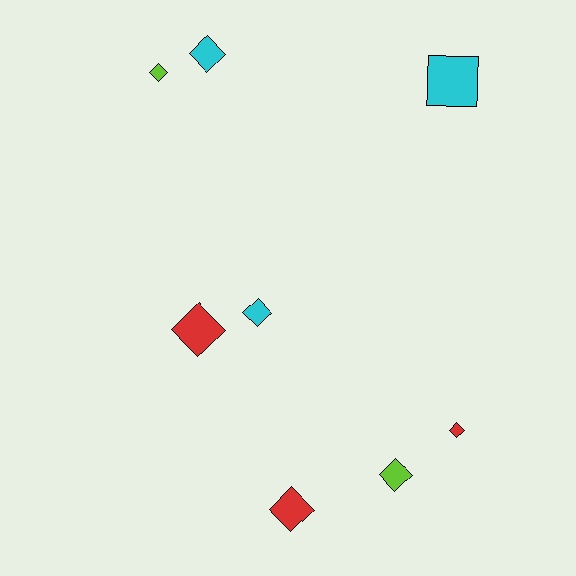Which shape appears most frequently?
Diamond, with 7 objects.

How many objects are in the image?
There are 8 objects.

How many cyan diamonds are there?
There are 2 cyan diamonds.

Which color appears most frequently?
Cyan, with 3 objects.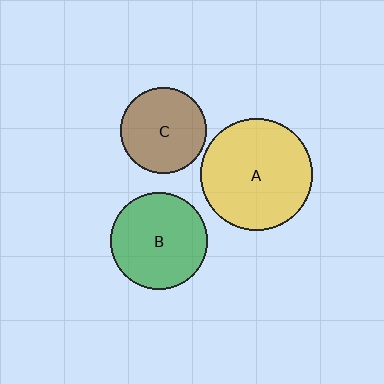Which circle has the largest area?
Circle A (yellow).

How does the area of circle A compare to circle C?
Approximately 1.7 times.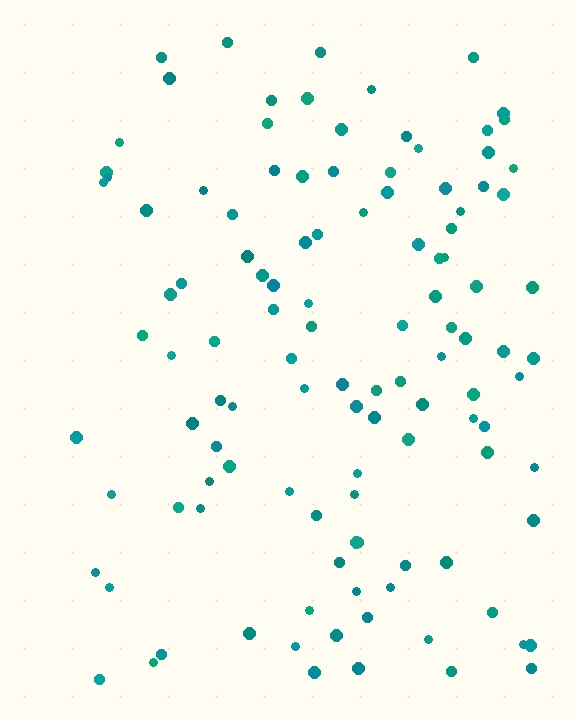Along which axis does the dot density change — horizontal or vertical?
Horizontal.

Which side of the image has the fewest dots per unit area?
The left.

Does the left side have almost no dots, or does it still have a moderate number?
Still a moderate number, just noticeably fewer than the right.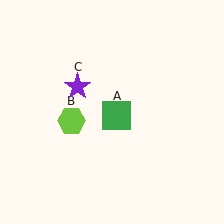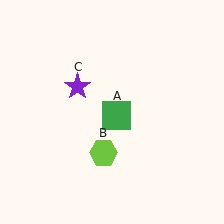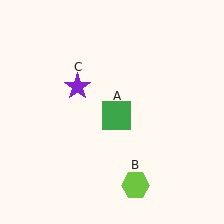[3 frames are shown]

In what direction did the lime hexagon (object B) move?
The lime hexagon (object B) moved down and to the right.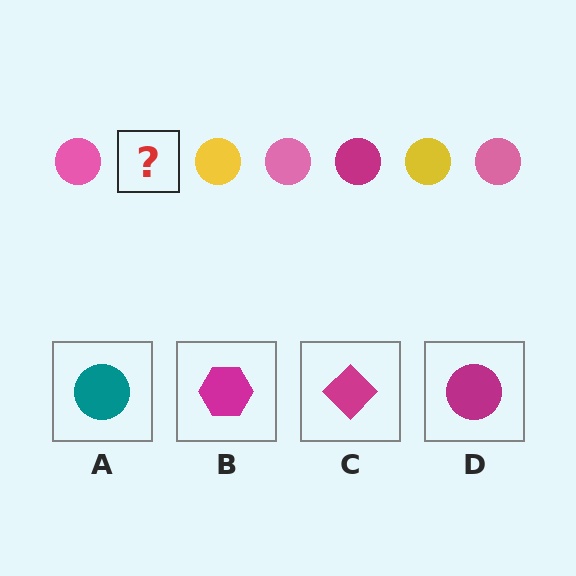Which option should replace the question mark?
Option D.